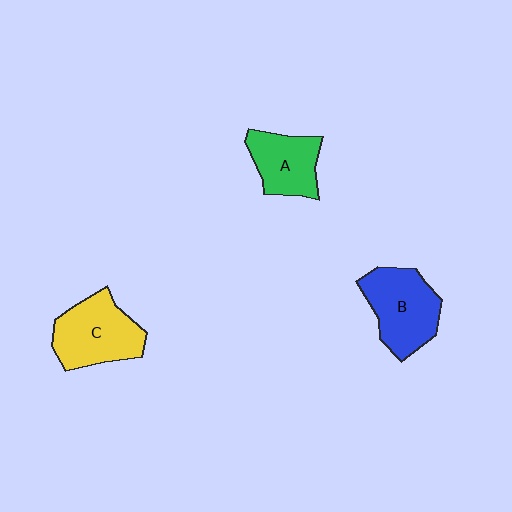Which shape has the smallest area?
Shape A (green).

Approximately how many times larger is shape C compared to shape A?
Approximately 1.3 times.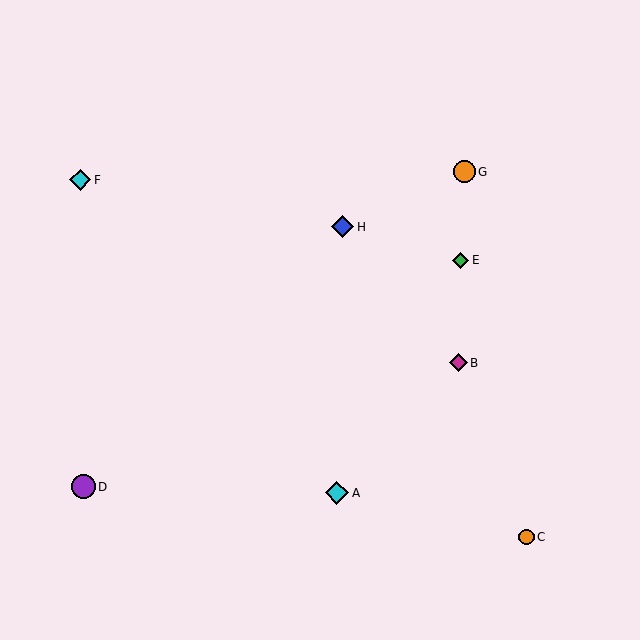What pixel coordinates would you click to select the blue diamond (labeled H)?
Click at (343, 227) to select the blue diamond H.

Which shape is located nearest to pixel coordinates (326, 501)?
The cyan diamond (labeled A) at (337, 493) is nearest to that location.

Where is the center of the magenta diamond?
The center of the magenta diamond is at (458, 363).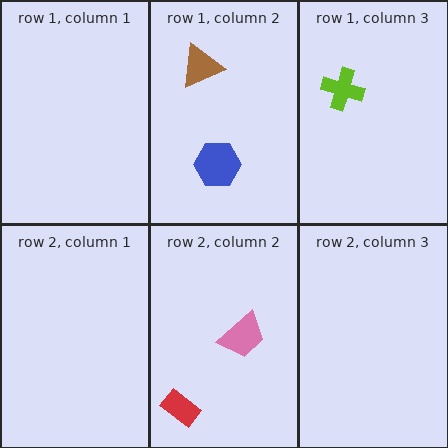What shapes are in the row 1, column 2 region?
The blue hexagon, the brown triangle.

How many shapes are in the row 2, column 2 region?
2.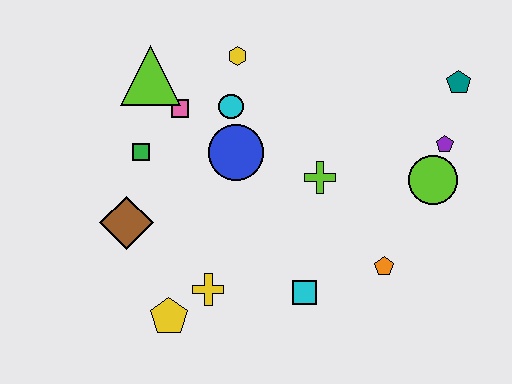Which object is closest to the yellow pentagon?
The yellow cross is closest to the yellow pentagon.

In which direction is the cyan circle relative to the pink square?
The cyan circle is to the right of the pink square.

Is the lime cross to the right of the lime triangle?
Yes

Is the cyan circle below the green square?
No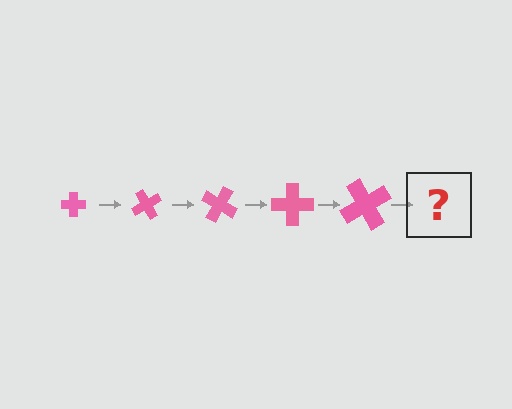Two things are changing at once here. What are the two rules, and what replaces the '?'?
The two rules are that the cross grows larger each step and it rotates 60 degrees each step. The '?' should be a cross, larger than the previous one and rotated 300 degrees from the start.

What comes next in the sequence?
The next element should be a cross, larger than the previous one and rotated 300 degrees from the start.